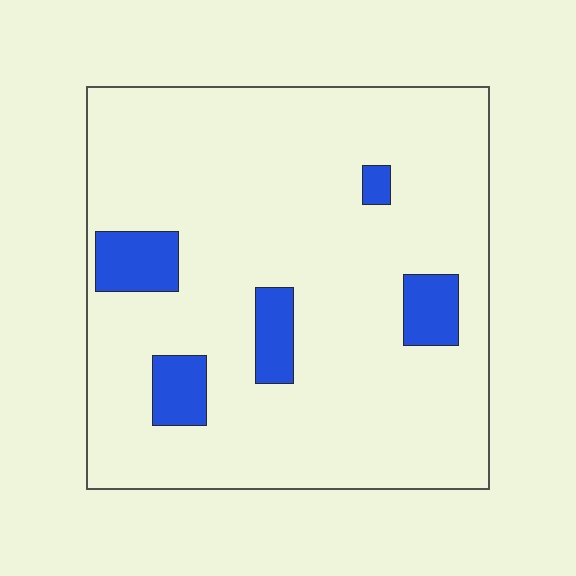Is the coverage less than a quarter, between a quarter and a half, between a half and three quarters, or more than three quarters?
Less than a quarter.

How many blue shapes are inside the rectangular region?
5.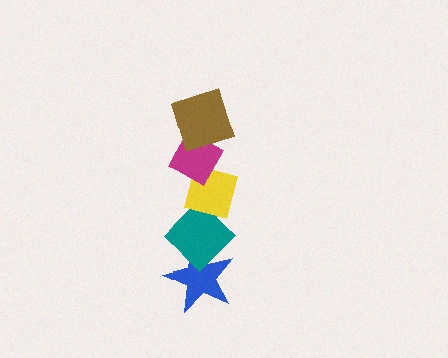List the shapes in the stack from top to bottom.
From top to bottom: the brown square, the magenta diamond, the yellow square, the teal diamond, the blue star.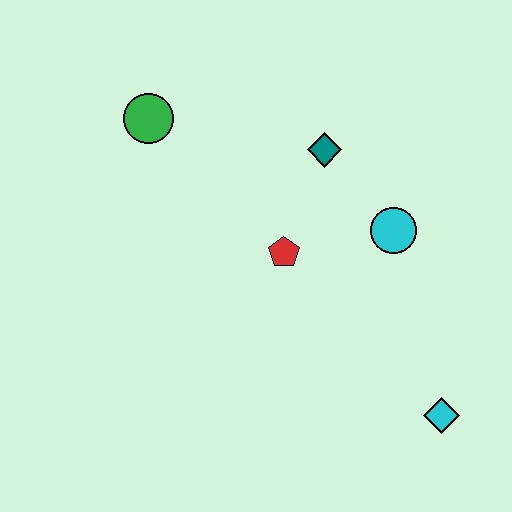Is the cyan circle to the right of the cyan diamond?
No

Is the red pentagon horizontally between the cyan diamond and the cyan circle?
No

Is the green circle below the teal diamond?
No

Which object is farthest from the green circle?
The cyan diamond is farthest from the green circle.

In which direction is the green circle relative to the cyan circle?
The green circle is to the left of the cyan circle.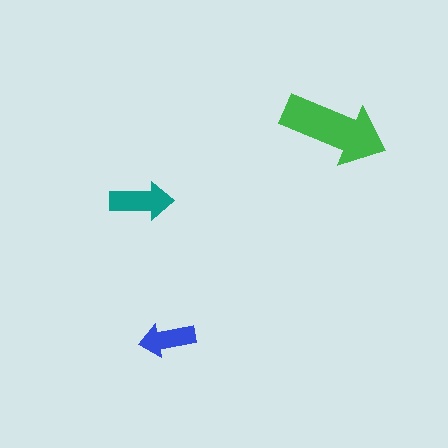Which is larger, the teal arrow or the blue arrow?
The teal one.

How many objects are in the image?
There are 3 objects in the image.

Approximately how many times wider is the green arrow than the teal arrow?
About 1.5 times wider.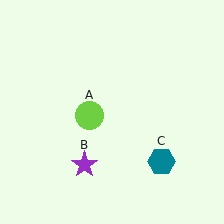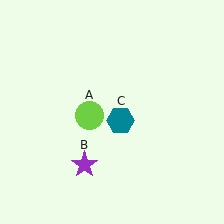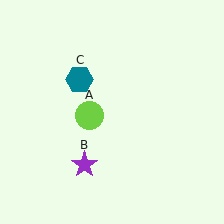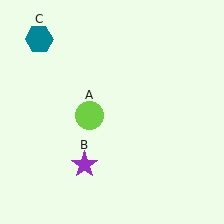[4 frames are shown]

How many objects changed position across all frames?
1 object changed position: teal hexagon (object C).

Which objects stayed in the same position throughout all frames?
Lime circle (object A) and purple star (object B) remained stationary.